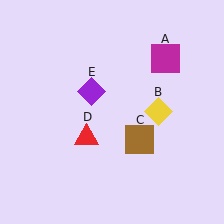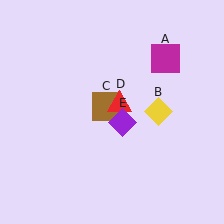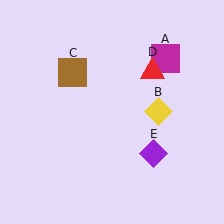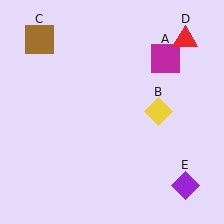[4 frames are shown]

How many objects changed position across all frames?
3 objects changed position: brown square (object C), red triangle (object D), purple diamond (object E).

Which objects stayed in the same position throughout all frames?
Magenta square (object A) and yellow diamond (object B) remained stationary.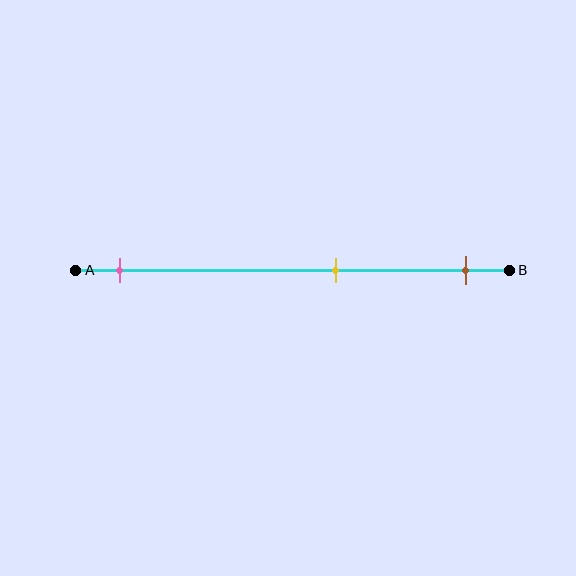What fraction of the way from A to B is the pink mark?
The pink mark is approximately 10% (0.1) of the way from A to B.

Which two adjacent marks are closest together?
The yellow and brown marks are the closest adjacent pair.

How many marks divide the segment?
There are 3 marks dividing the segment.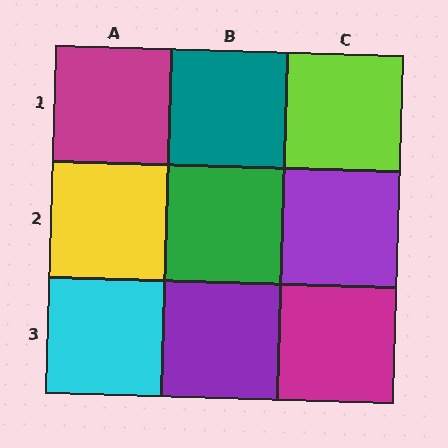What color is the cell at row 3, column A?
Cyan.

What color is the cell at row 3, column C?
Magenta.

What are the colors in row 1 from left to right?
Magenta, teal, lime.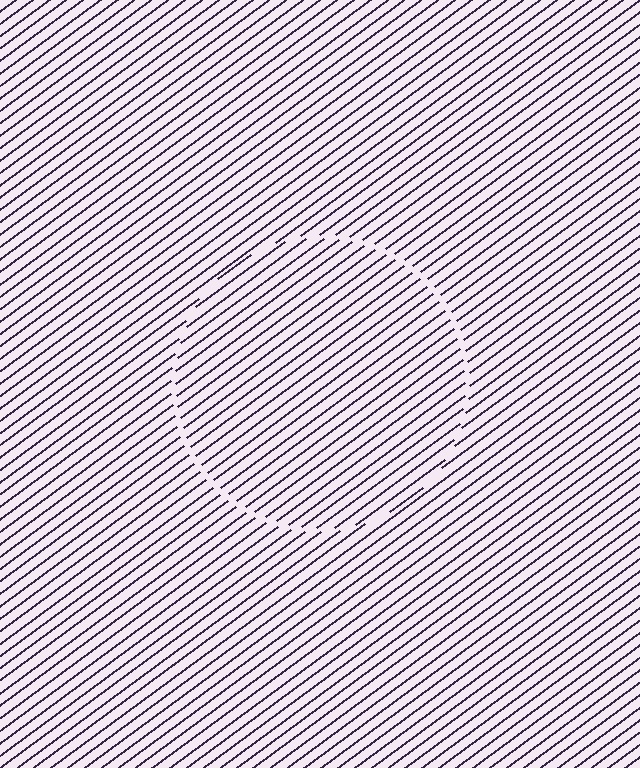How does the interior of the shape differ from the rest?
The interior of the shape contains the same grating, shifted by half a period — the contour is defined by the phase discontinuity where line-ends from the inner and outer gratings abut.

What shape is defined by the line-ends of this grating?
An illusory circle. The interior of the shape contains the same grating, shifted by half a period — the contour is defined by the phase discontinuity where line-ends from the inner and outer gratings abut.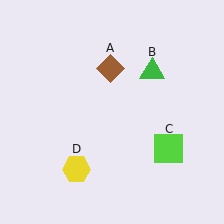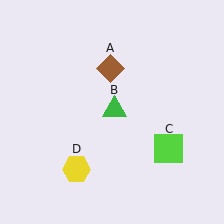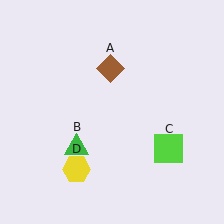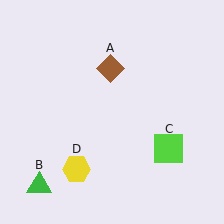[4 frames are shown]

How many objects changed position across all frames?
1 object changed position: green triangle (object B).